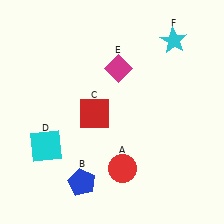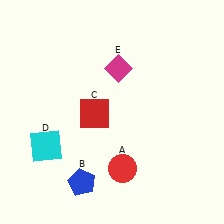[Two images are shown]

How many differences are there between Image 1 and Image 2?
There is 1 difference between the two images.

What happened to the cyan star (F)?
The cyan star (F) was removed in Image 2. It was in the top-right area of Image 1.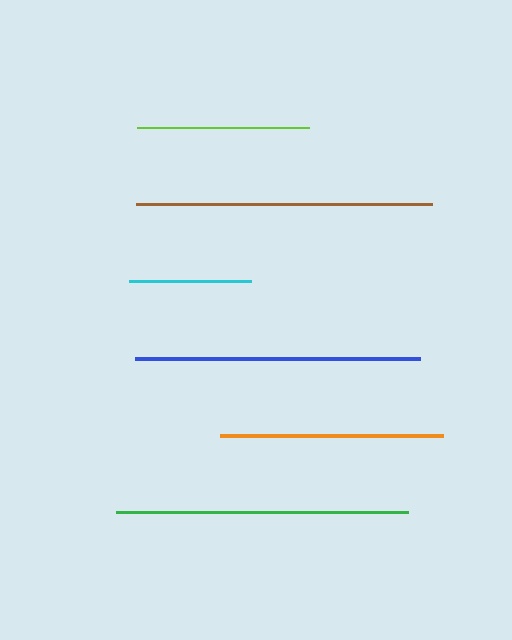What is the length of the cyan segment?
The cyan segment is approximately 122 pixels long.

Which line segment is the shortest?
The cyan line is the shortest at approximately 122 pixels.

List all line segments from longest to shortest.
From longest to shortest: brown, green, blue, orange, lime, cyan.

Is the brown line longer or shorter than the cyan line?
The brown line is longer than the cyan line.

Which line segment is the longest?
The brown line is the longest at approximately 296 pixels.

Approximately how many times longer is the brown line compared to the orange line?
The brown line is approximately 1.3 times the length of the orange line.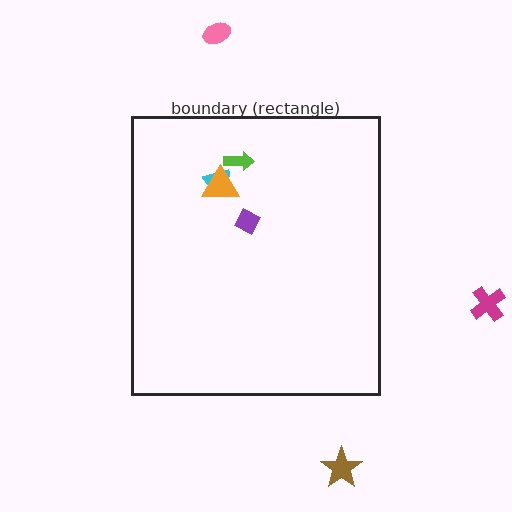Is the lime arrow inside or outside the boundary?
Inside.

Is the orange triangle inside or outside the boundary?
Inside.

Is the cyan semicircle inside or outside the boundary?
Inside.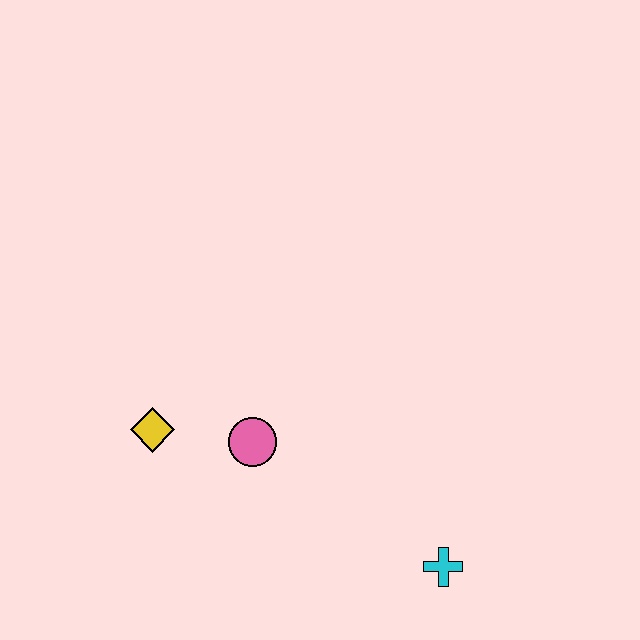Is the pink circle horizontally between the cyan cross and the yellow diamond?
Yes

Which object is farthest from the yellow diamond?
The cyan cross is farthest from the yellow diamond.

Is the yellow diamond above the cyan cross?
Yes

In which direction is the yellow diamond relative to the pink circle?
The yellow diamond is to the left of the pink circle.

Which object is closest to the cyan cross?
The pink circle is closest to the cyan cross.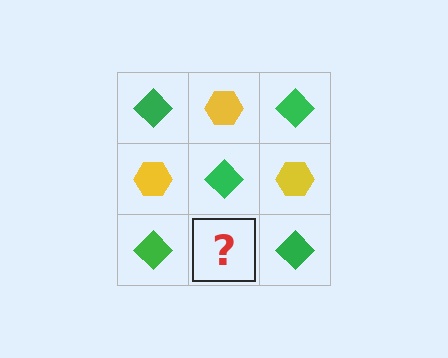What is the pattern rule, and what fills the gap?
The rule is that it alternates green diamond and yellow hexagon in a checkerboard pattern. The gap should be filled with a yellow hexagon.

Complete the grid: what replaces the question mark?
The question mark should be replaced with a yellow hexagon.